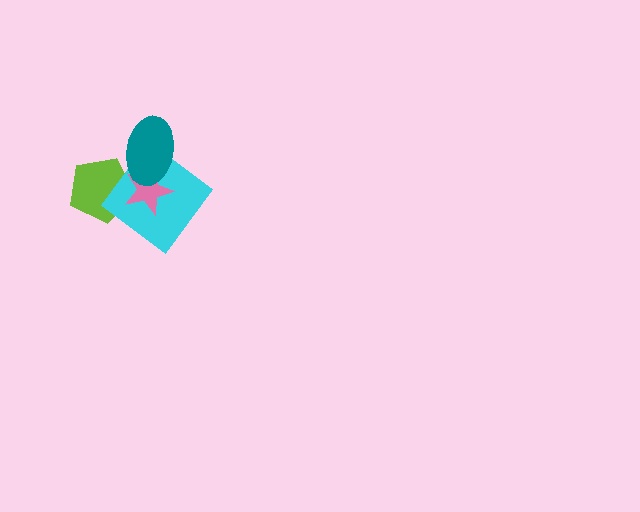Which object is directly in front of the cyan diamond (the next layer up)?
The pink star is directly in front of the cyan diamond.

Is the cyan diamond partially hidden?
Yes, it is partially covered by another shape.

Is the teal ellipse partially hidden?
No, no other shape covers it.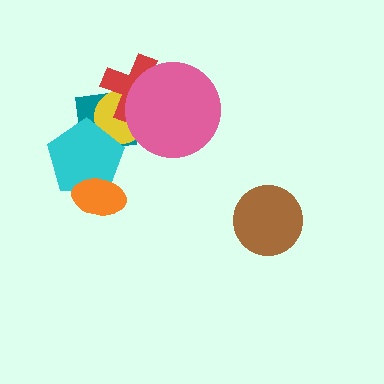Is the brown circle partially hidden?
No, no other shape covers it.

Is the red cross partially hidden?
Yes, it is partially covered by another shape.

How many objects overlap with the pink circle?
3 objects overlap with the pink circle.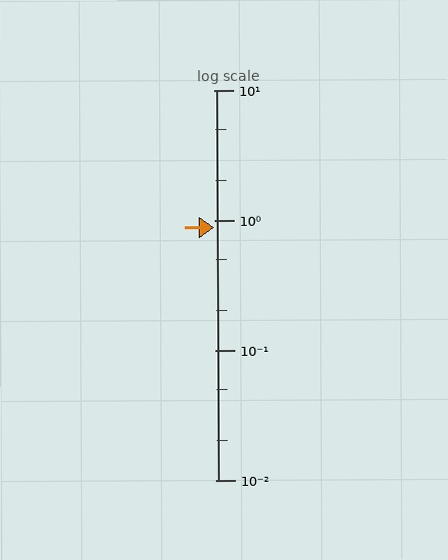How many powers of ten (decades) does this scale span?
The scale spans 3 decades, from 0.01 to 10.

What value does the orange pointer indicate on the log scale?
The pointer indicates approximately 0.87.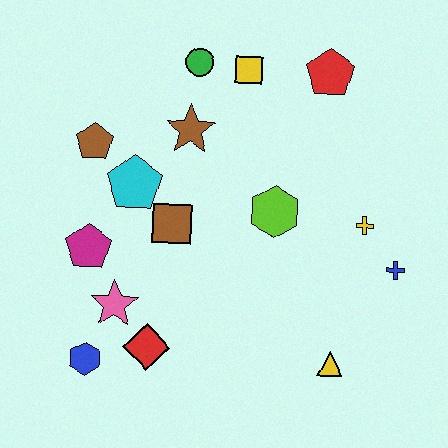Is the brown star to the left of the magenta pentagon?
No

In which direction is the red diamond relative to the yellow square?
The red diamond is below the yellow square.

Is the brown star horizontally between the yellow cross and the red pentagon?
No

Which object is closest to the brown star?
The green circle is closest to the brown star.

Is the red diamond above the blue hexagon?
Yes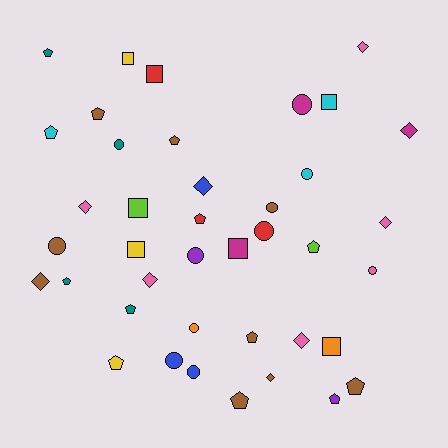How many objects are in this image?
There are 40 objects.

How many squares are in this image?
There are 7 squares.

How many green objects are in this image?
There are no green objects.